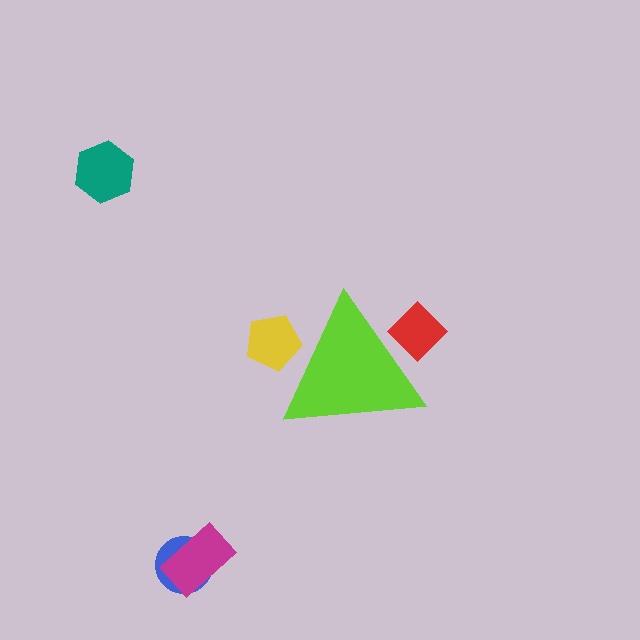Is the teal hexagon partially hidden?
No, the teal hexagon is fully visible.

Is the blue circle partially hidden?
No, the blue circle is fully visible.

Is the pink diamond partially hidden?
Yes, the pink diamond is partially hidden behind the lime triangle.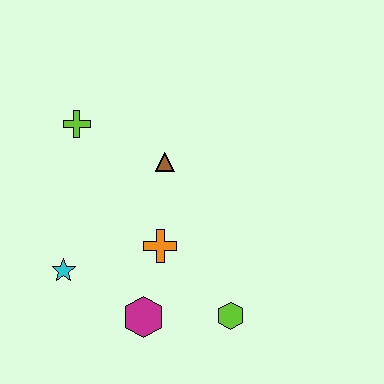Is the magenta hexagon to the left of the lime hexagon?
Yes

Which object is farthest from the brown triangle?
The lime hexagon is farthest from the brown triangle.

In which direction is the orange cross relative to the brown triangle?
The orange cross is below the brown triangle.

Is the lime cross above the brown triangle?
Yes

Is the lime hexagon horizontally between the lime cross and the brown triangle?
No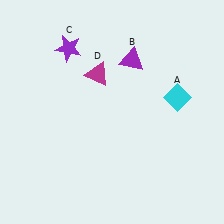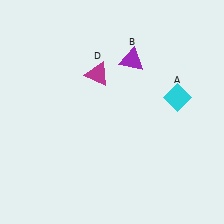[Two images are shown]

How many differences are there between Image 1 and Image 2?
There is 1 difference between the two images.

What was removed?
The purple star (C) was removed in Image 2.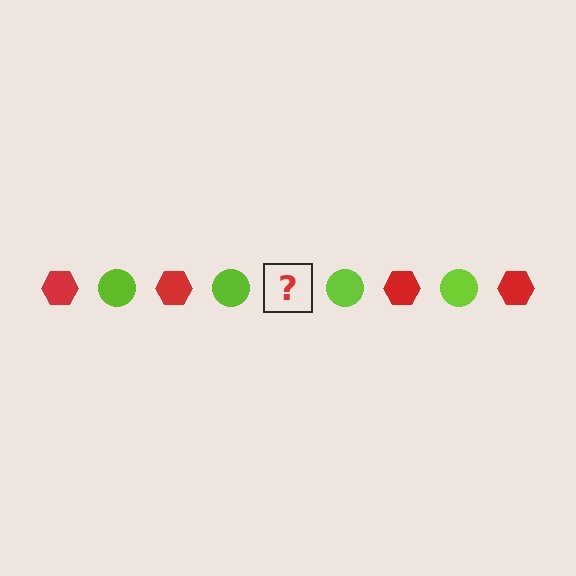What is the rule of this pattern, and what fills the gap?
The rule is that the pattern alternates between red hexagon and lime circle. The gap should be filled with a red hexagon.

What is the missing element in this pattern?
The missing element is a red hexagon.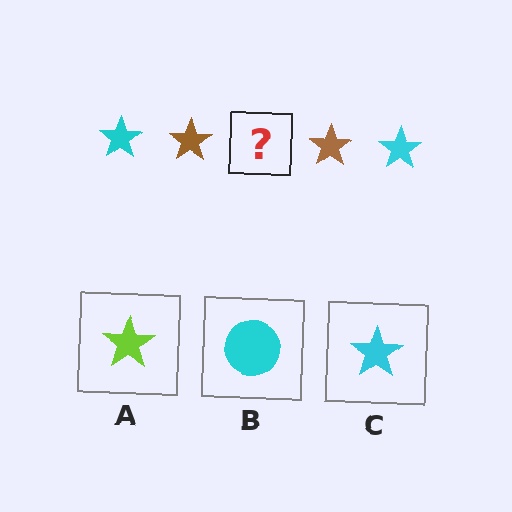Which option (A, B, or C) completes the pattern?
C.